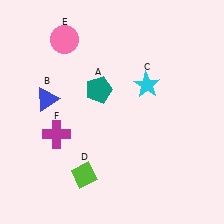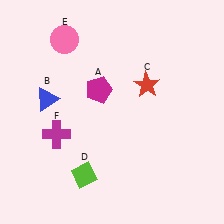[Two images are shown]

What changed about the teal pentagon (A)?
In Image 1, A is teal. In Image 2, it changed to magenta.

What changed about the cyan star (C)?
In Image 1, C is cyan. In Image 2, it changed to red.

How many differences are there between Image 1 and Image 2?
There are 2 differences between the two images.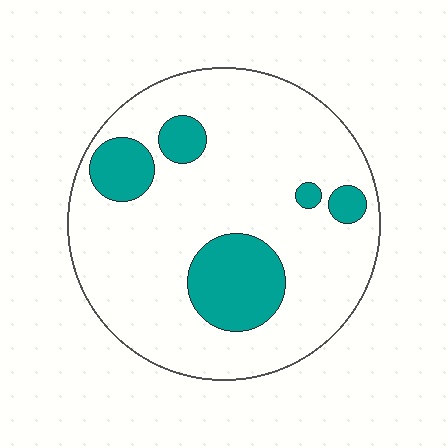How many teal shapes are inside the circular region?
5.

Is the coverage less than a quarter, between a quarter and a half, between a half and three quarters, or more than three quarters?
Less than a quarter.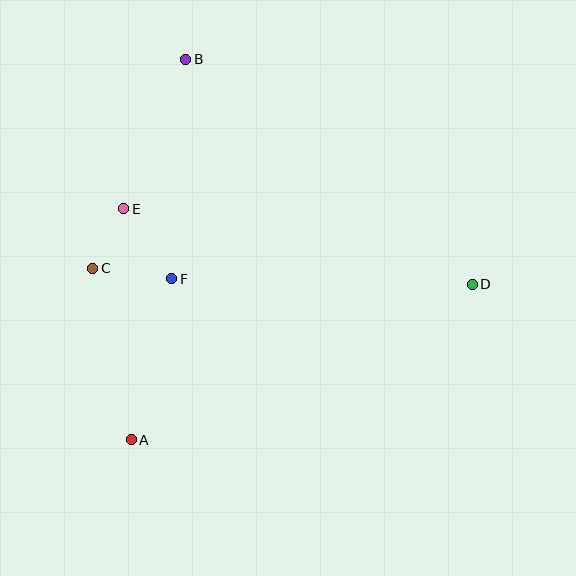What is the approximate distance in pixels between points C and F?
The distance between C and F is approximately 80 pixels.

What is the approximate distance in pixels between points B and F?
The distance between B and F is approximately 220 pixels.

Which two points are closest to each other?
Points C and E are closest to each other.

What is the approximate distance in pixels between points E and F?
The distance between E and F is approximately 85 pixels.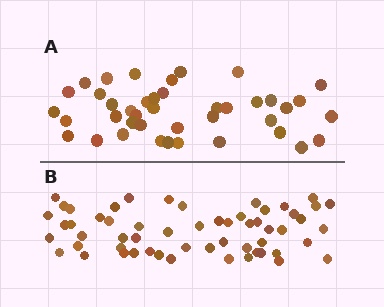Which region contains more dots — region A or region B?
Region B (the bottom region) has more dots.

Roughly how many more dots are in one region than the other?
Region B has approximately 15 more dots than region A.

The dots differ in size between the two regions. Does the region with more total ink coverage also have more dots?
No. Region A has more total ink coverage because its dots are larger, but region B actually contains more individual dots. Total area can be misleading — the number of items is what matters here.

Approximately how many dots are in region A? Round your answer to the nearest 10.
About 40 dots. (The exact count is 41, which rounds to 40.)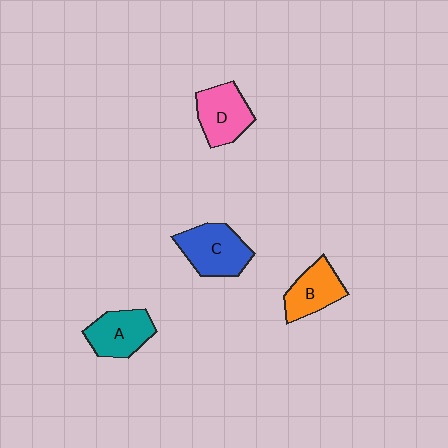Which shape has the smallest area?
Shape B (orange).